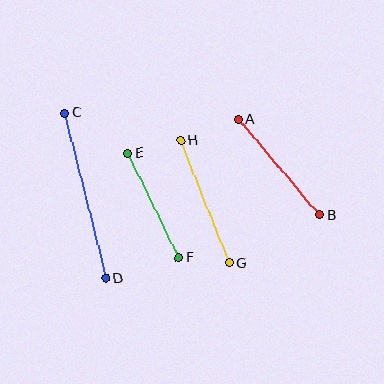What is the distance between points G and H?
The distance is approximately 131 pixels.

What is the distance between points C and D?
The distance is approximately 170 pixels.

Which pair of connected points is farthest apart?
Points C and D are farthest apart.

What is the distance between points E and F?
The distance is approximately 116 pixels.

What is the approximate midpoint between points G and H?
The midpoint is at approximately (205, 202) pixels.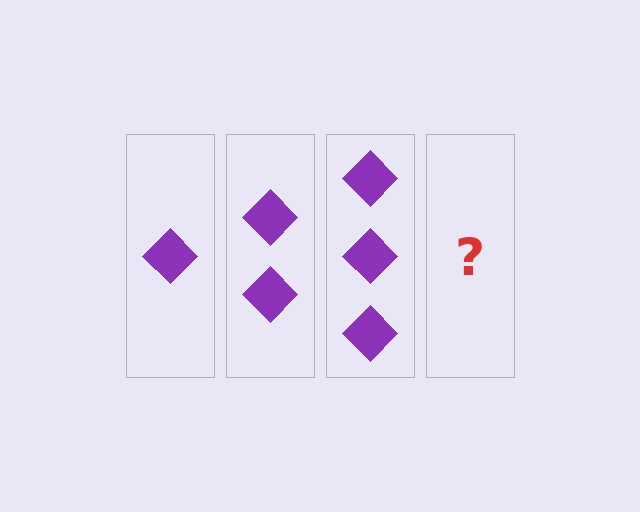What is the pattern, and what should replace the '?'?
The pattern is that each step adds one more diamond. The '?' should be 4 diamonds.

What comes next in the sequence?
The next element should be 4 diamonds.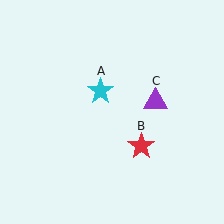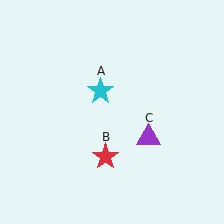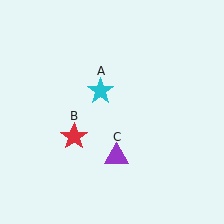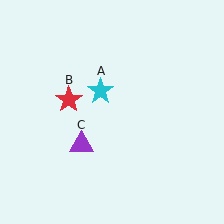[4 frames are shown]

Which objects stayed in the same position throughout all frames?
Cyan star (object A) remained stationary.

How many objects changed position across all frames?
2 objects changed position: red star (object B), purple triangle (object C).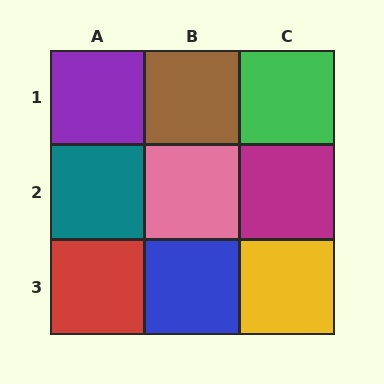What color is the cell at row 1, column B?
Brown.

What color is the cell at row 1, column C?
Green.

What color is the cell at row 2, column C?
Magenta.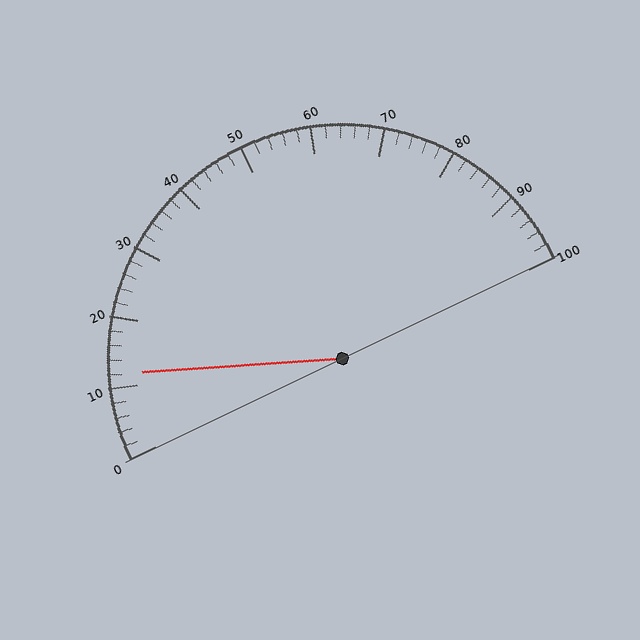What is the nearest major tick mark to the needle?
The nearest major tick mark is 10.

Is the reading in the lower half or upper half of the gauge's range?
The reading is in the lower half of the range (0 to 100).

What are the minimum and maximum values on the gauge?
The gauge ranges from 0 to 100.